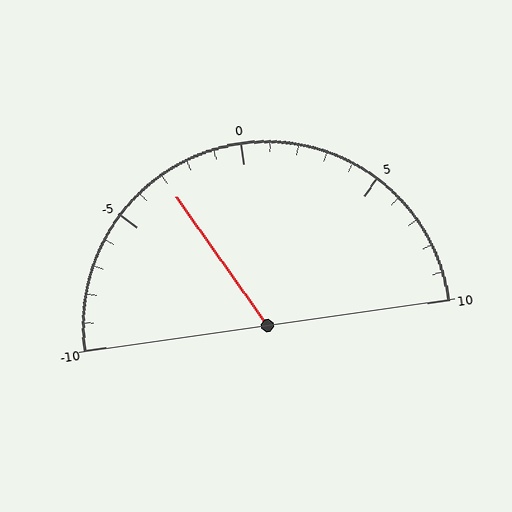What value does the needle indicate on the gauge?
The needle indicates approximately -3.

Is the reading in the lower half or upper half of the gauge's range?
The reading is in the lower half of the range (-10 to 10).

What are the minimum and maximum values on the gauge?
The gauge ranges from -10 to 10.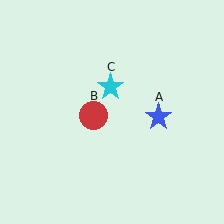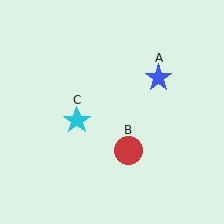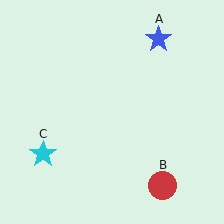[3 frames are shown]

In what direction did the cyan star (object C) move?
The cyan star (object C) moved down and to the left.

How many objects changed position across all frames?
3 objects changed position: blue star (object A), red circle (object B), cyan star (object C).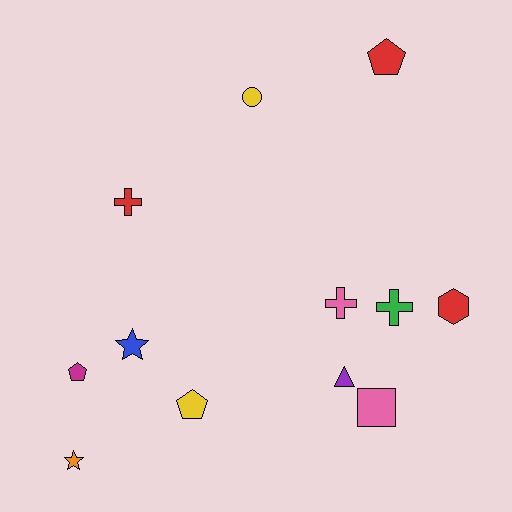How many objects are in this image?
There are 12 objects.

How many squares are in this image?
There is 1 square.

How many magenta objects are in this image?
There is 1 magenta object.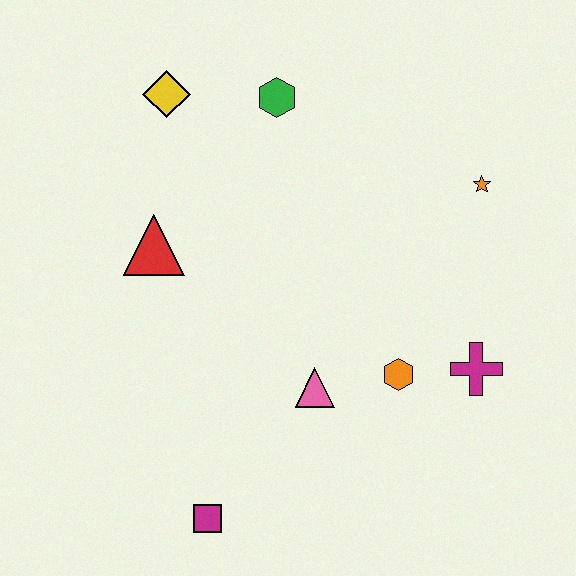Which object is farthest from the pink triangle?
The yellow diamond is farthest from the pink triangle.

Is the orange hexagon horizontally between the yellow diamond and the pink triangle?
No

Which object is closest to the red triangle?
The yellow diamond is closest to the red triangle.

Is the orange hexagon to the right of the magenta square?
Yes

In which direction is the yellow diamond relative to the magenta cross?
The yellow diamond is to the left of the magenta cross.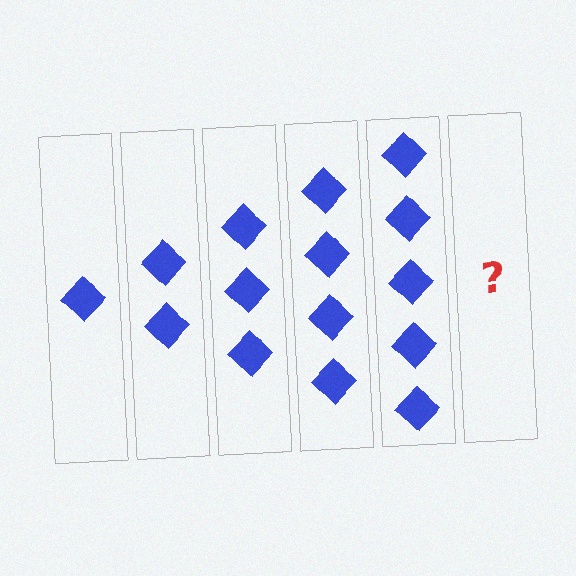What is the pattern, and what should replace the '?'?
The pattern is that each step adds one more diamond. The '?' should be 6 diamonds.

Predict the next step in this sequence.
The next step is 6 diamonds.